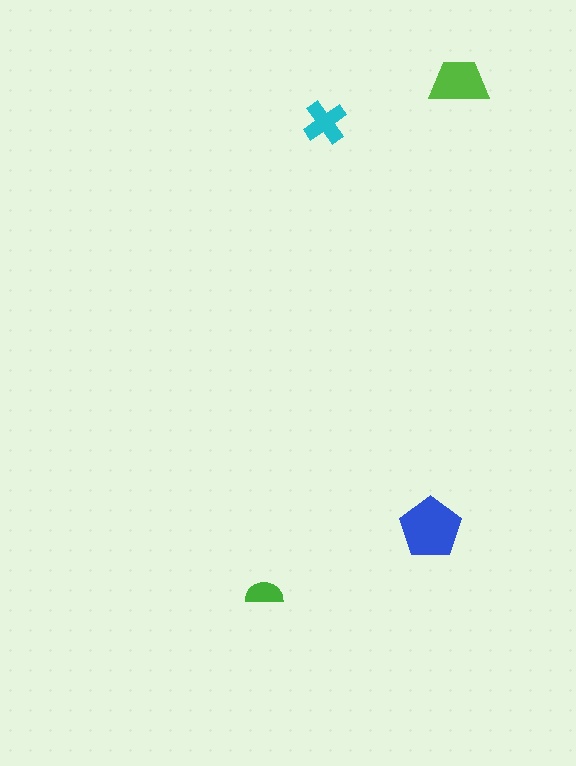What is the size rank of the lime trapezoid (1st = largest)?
2nd.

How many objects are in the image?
There are 4 objects in the image.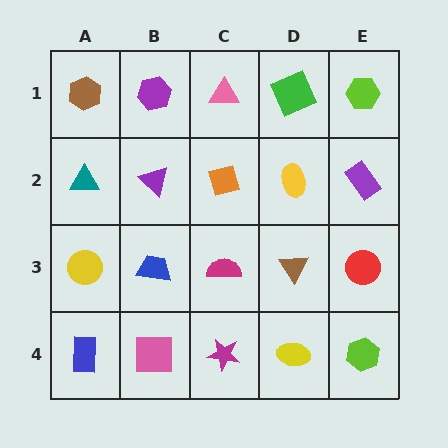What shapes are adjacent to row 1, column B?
A purple triangle (row 2, column B), a brown hexagon (row 1, column A), a pink triangle (row 1, column C).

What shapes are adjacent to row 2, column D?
A green square (row 1, column D), a brown triangle (row 3, column D), an orange diamond (row 2, column C), a purple rectangle (row 2, column E).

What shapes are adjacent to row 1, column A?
A teal triangle (row 2, column A), a purple hexagon (row 1, column B).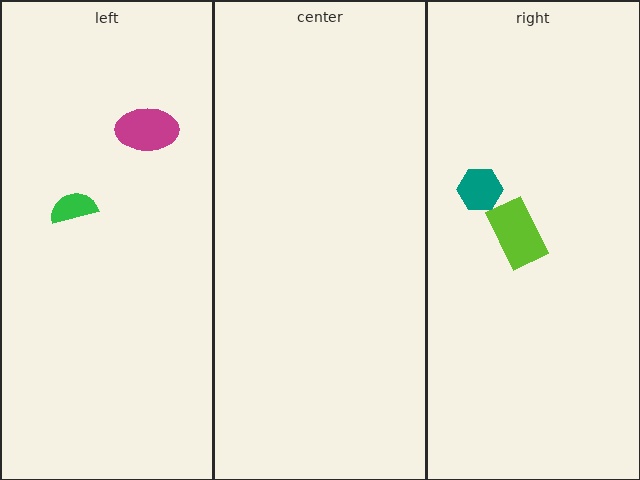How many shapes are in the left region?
2.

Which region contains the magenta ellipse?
The left region.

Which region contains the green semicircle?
The left region.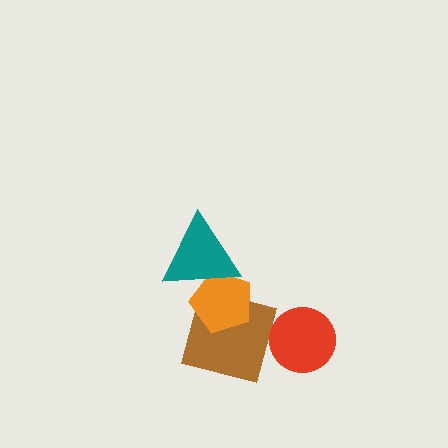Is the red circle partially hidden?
No, no other shape covers it.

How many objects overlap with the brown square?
1 object overlaps with the brown square.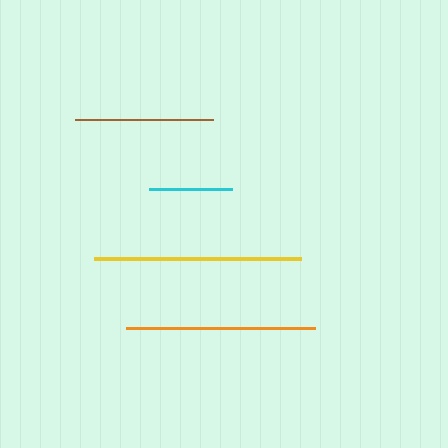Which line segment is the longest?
The yellow line is the longest at approximately 207 pixels.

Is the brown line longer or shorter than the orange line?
The orange line is longer than the brown line.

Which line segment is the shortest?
The cyan line is the shortest at approximately 82 pixels.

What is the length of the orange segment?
The orange segment is approximately 190 pixels long.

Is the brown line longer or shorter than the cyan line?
The brown line is longer than the cyan line.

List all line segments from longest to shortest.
From longest to shortest: yellow, orange, brown, cyan.